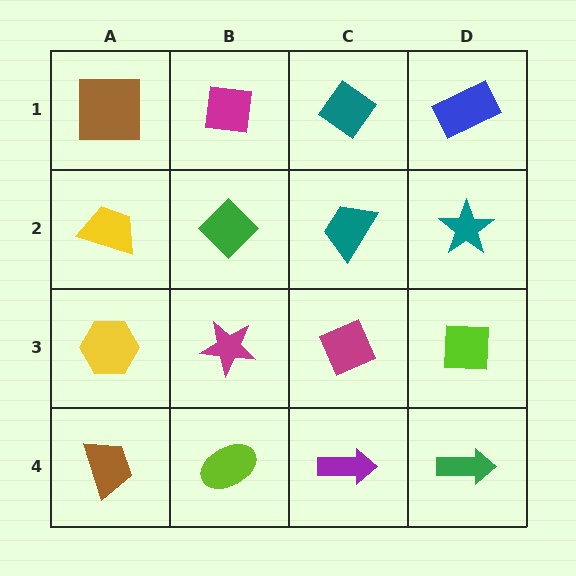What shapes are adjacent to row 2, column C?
A teal diamond (row 1, column C), a magenta diamond (row 3, column C), a green diamond (row 2, column B), a teal star (row 2, column D).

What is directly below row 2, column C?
A magenta diamond.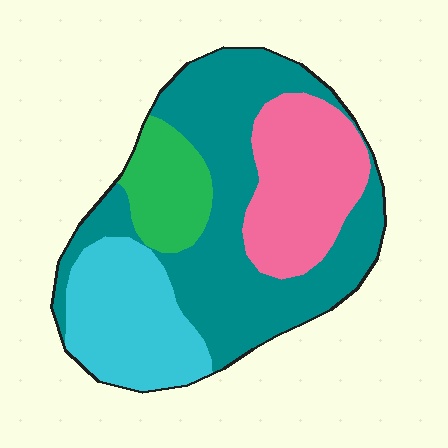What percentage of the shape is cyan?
Cyan covers about 20% of the shape.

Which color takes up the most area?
Teal, at roughly 45%.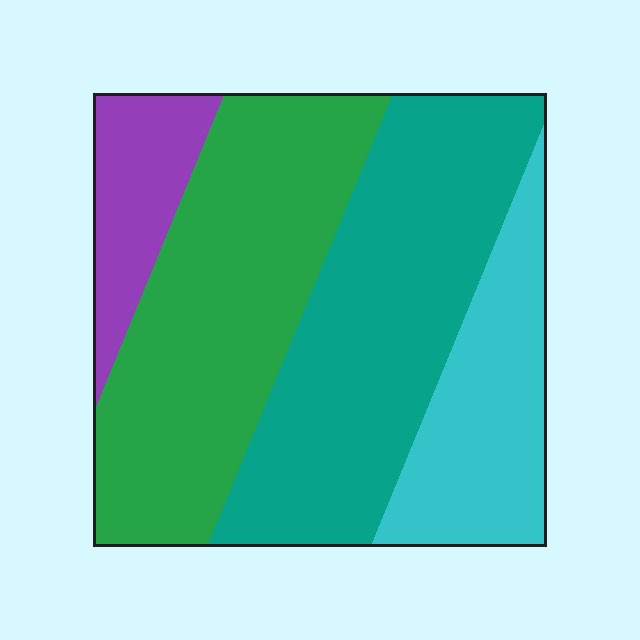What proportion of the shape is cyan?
Cyan covers about 20% of the shape.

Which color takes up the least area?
Purple, at roughly 10%.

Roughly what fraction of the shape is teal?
Teal covers 36% of the shape.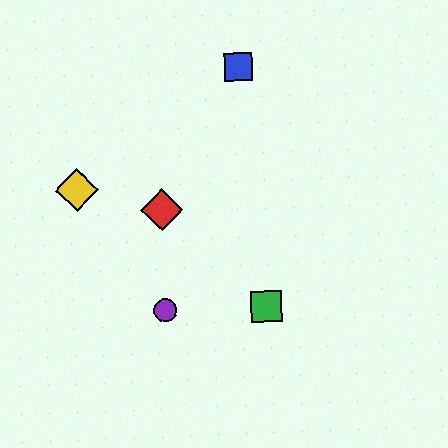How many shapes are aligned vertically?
2 shapes (the red diamond, the purple circle) are aligned vertically.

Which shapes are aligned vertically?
The red diamond, the purple circle are aligned vertically.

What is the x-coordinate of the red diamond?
The red diamond is at x≈162.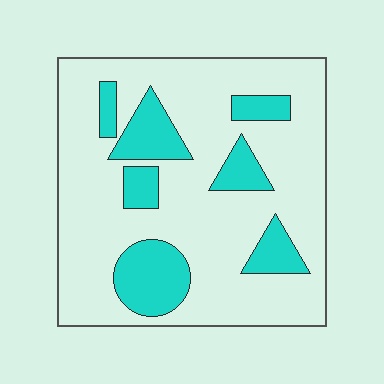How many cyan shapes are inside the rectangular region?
7.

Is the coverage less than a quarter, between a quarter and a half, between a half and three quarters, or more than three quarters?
Less than a quarter.